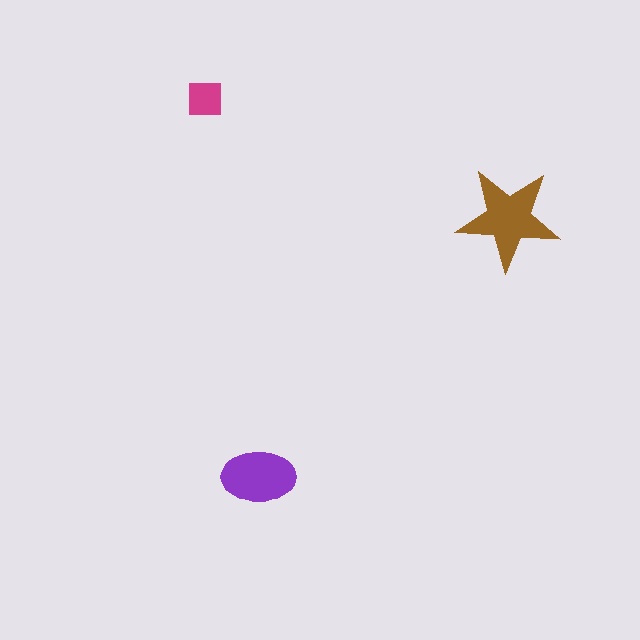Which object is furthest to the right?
The brown star is rightmost.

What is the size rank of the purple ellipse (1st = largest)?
2nd.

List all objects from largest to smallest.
The brown star, the purple ellipse, the magenta square.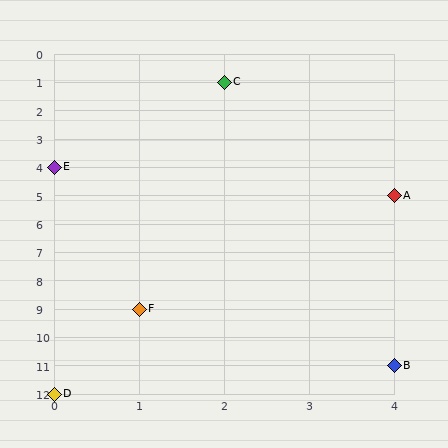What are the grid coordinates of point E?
Point E is at grid coordinates (0, 4).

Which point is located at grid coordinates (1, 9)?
Point F is at (1, 9).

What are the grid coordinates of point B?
Point B is at grid coordinates (4, 11).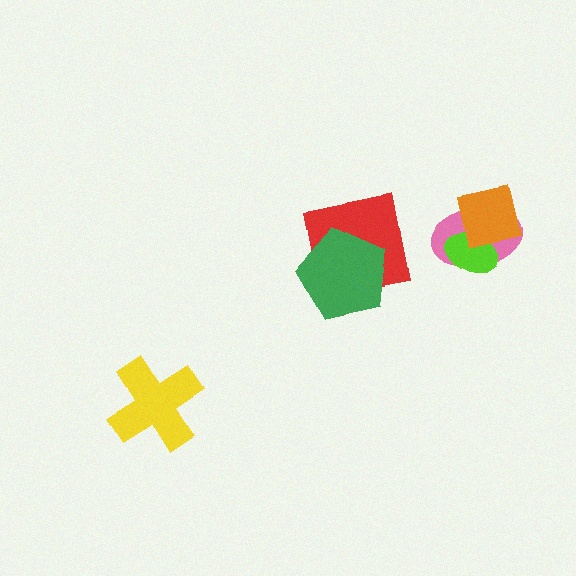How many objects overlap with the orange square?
2 objects overlap with the orange square.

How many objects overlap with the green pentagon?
1 object overlaps with the green pentagon.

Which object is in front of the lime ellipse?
The orange square is in front of the lime ellipse.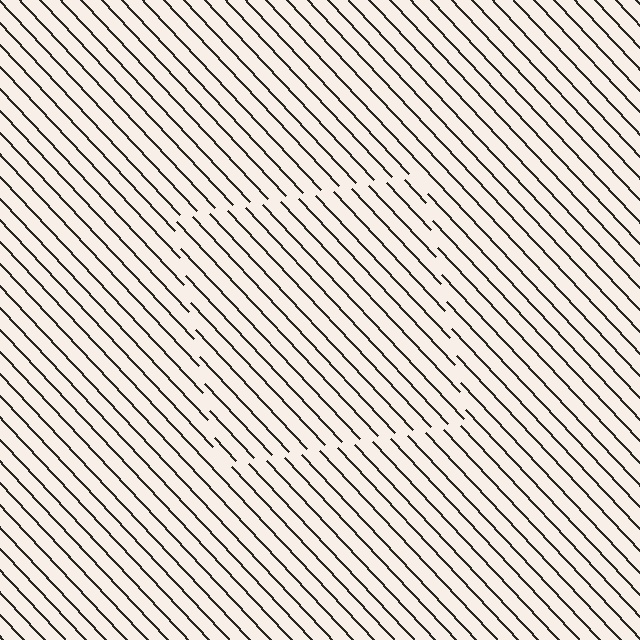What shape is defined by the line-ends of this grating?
An illusory square. The interior of the shape contains the same grating, shifted by half a period — the contour is defined by the phase discontinuity where line-ends from the inner and outer gratings abut.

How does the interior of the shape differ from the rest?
The interior of the shape contains the same grating, shifted by half a period — the contour is defined by the phase discontinuity where line-ends from the inner and outer gratings abut.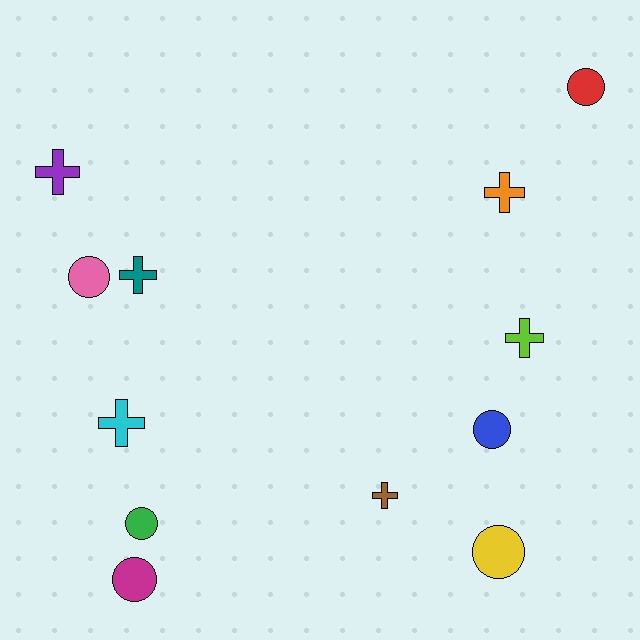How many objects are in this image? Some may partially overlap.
There are 12 objects.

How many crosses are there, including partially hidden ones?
There are 6 crosses.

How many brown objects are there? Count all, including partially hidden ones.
There is 1 brown object.